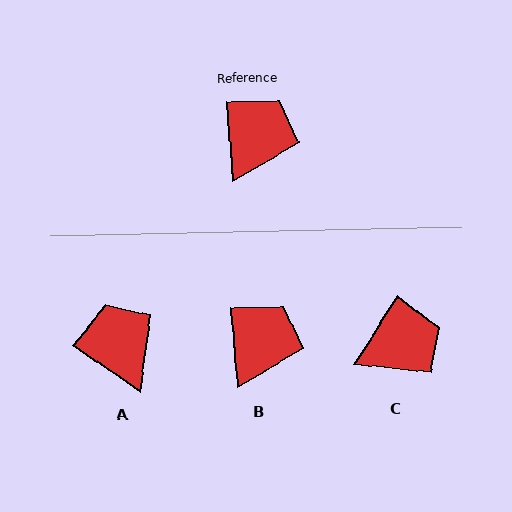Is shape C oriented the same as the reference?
No, it is off by about 37 degrees.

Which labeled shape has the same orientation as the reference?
B.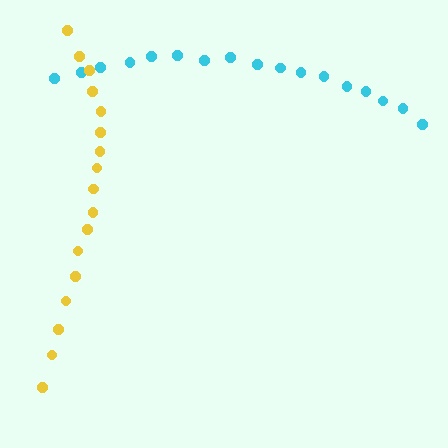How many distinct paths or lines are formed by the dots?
There are 2 distinct paths.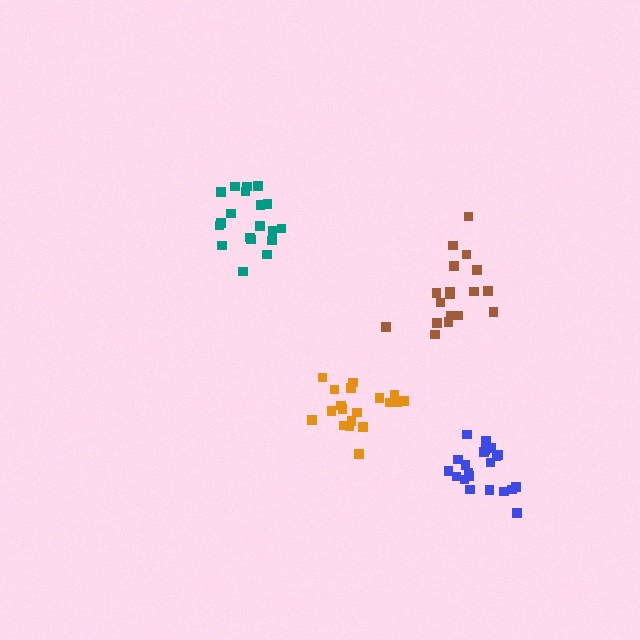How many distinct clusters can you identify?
There are 4 distinct clusters.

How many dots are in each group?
Group 1: 19 dots, Group 2: 21 dots, Group 3: 19 dots, Group 4: 18 dots (77 total).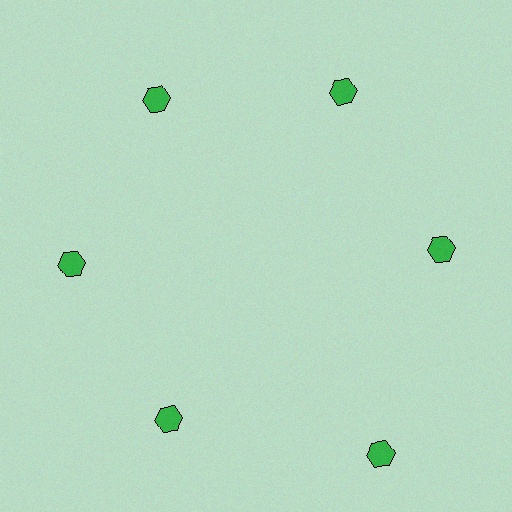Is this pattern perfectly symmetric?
No. The 6 green hexagons are arranged in a ring, but one element near the 5 o'clock position is pushed outward from the center, breaking the 6-fold rotational symmetry.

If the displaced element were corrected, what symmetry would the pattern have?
It would have 6-fold rotational symmetry — the pattern would map onto itself every 60 degrees.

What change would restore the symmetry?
The symmetry would be restored by moving it inward, back onto the ring so that all 6 hexagons sit at equal angles and equal distance from the center.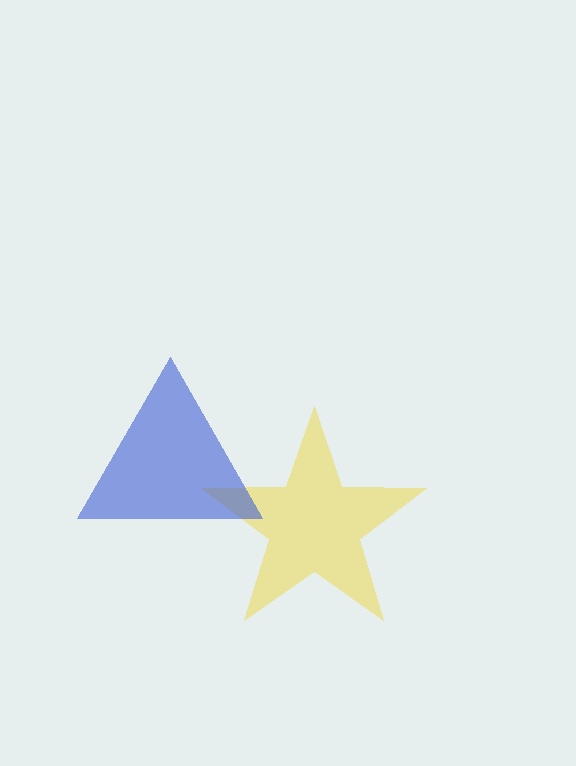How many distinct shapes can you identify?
There are 2 distinct shapes: a yellow star, a blue triangle.